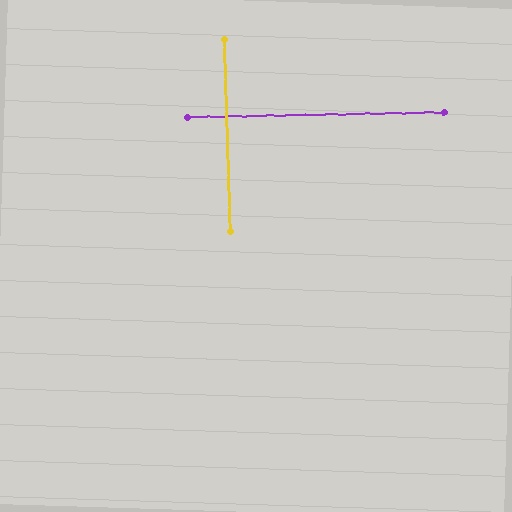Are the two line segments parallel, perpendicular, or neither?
Perpendicular — they meet at approximately 89°.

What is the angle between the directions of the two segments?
Approximately 89 degrees.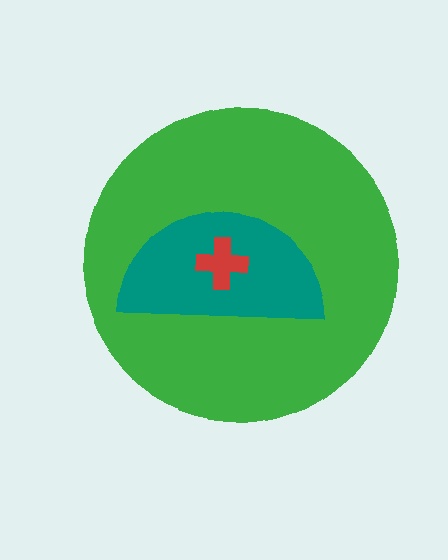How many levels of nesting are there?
3.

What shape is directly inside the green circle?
The teal semicircle.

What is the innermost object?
The red cross.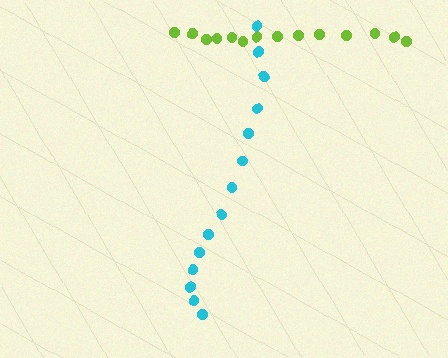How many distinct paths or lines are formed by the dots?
There are 2 distinct paths.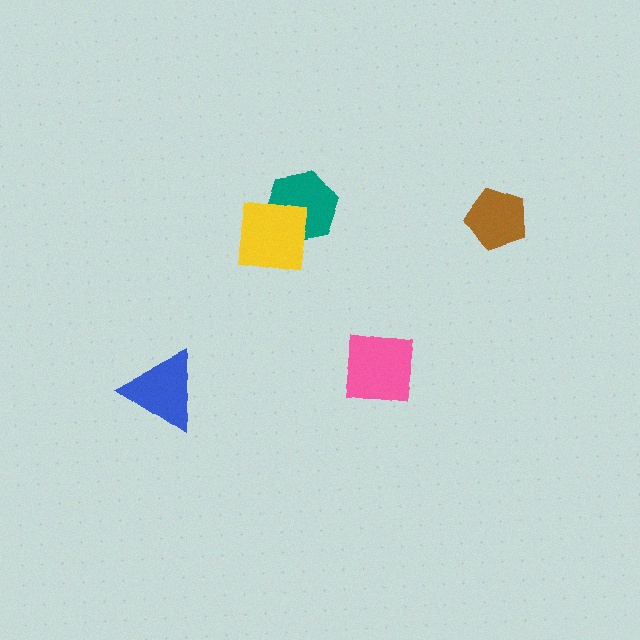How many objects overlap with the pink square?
0 objects overlap with the pink square.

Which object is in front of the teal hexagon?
The yellow square is in front of the teal hexagon.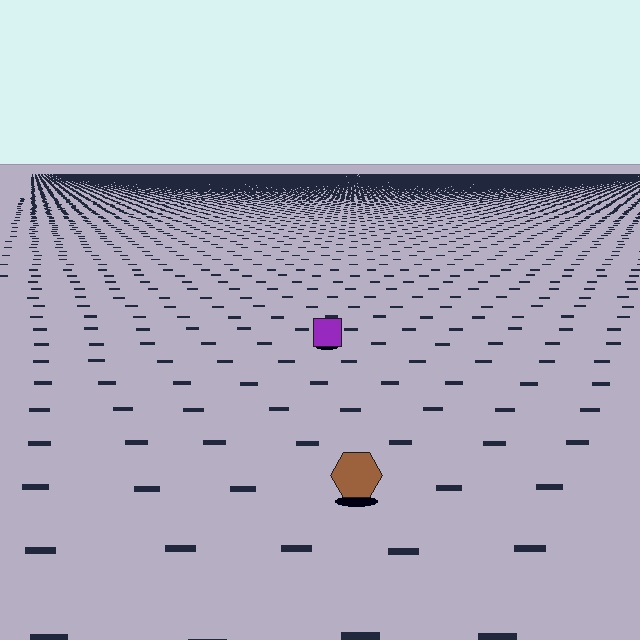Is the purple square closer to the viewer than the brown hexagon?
No. The brown hexagon is closer — you can tell from the texture gradient: the ground texture is coarser near it.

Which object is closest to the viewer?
The brown hexagon is closest. The texture marks near it are larger and more spread out.